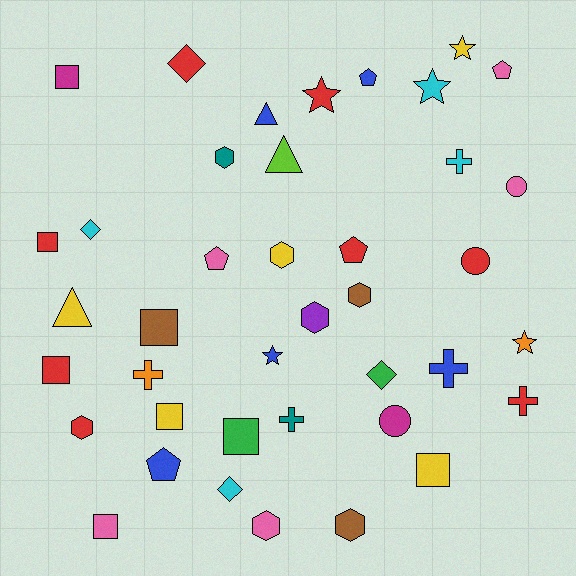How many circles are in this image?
There are 3 circles.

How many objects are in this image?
There are 40 objects.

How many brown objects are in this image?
There are 3 brown objects.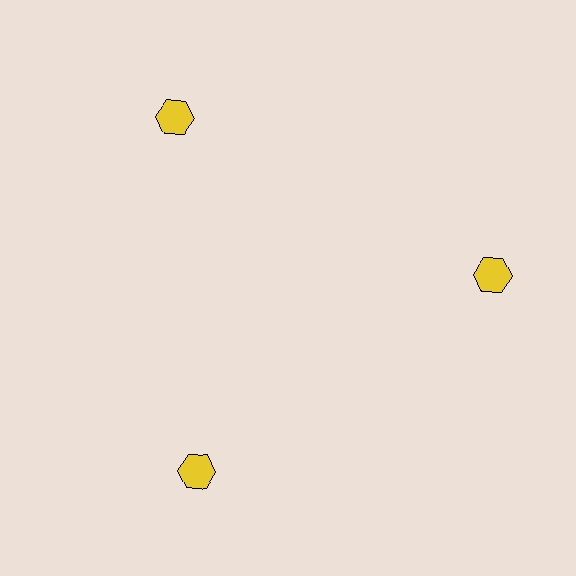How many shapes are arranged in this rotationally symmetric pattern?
There are 3 shapes, arranged in 3 groups of 1.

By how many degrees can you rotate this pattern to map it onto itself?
The pattern maps onto itself every 120 degrees of rotation.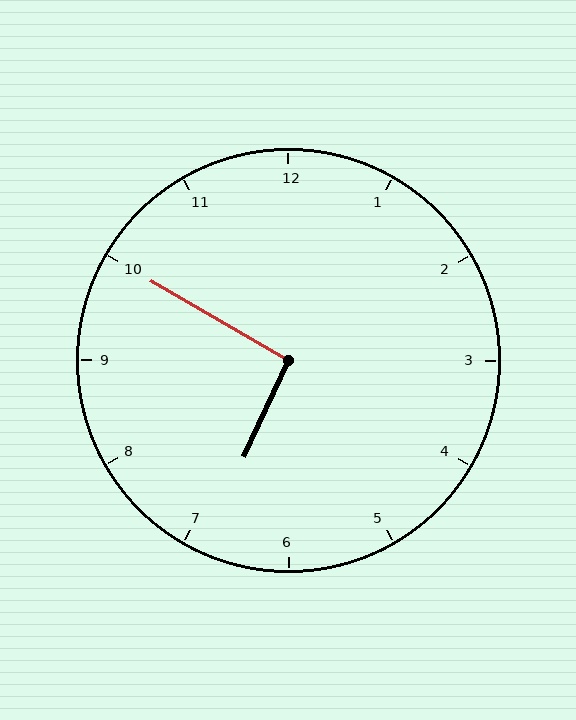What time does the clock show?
6:50.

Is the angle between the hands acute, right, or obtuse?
It is right.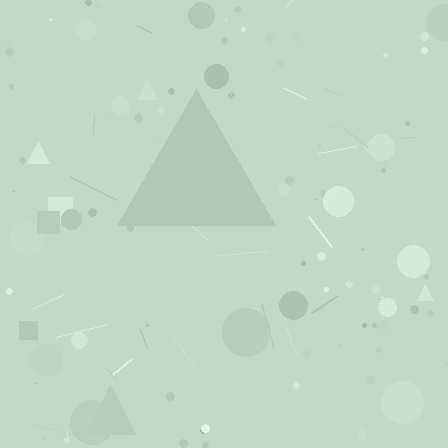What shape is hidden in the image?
A triangle is hidden in the image.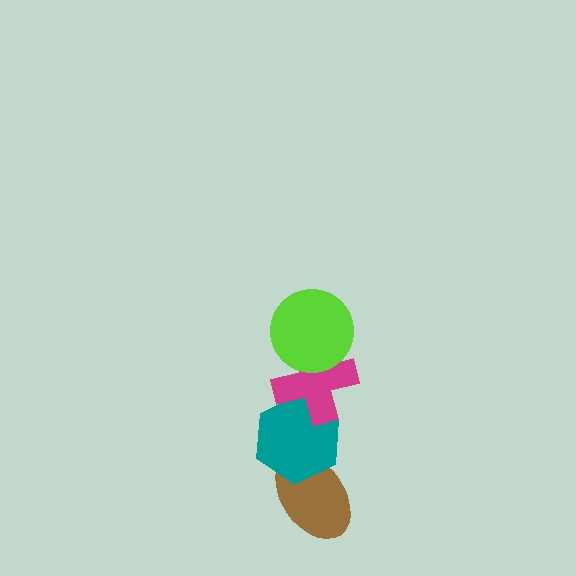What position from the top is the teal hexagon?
The teal hexagon is 3rd from the top.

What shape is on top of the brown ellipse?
The teal hexagon is on top of the brown ellipse.